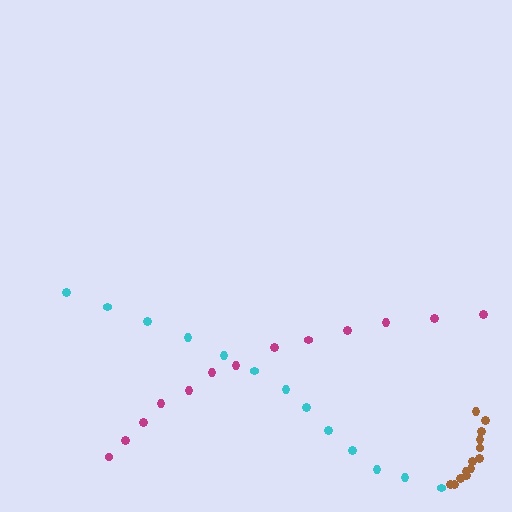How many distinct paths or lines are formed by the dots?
There are 3 distinct paths.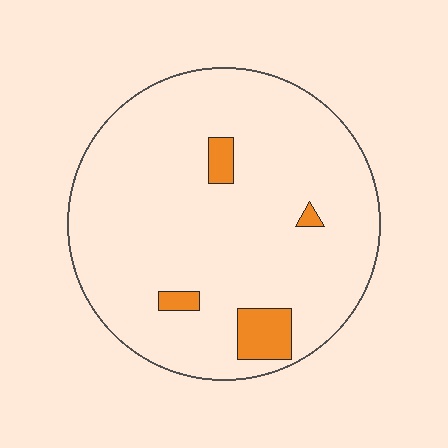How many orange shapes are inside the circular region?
4.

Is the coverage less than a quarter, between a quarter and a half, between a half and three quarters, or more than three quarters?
Less than a quarter.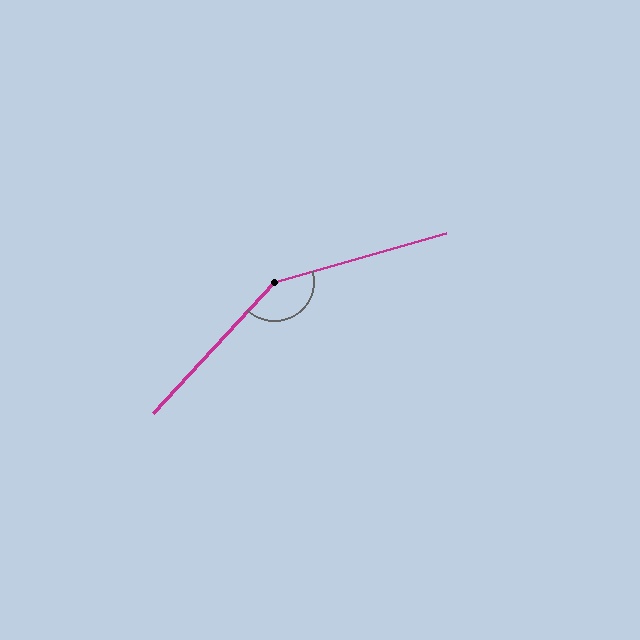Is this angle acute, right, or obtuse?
It is obtuse.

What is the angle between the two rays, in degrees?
Approximately 148 degrees.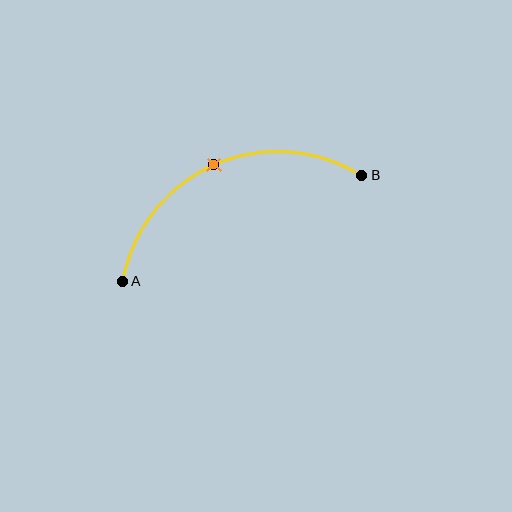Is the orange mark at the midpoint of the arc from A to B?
Yes. The orange mark lies on the arc at equal arc-length from both A and B — it is the arc midpoint.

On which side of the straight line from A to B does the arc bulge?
The arc bulges above the straight line connecting A and B.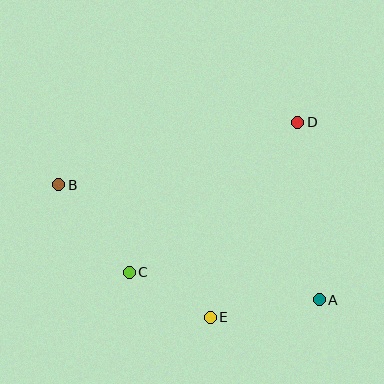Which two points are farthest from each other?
Points A and B are farthest from each other.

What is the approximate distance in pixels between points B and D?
The distance between B and D is approximately 247 pixels.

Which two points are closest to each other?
Points C and E are closest to each other.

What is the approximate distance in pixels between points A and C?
The distance between A and C is approximately 193 pixels.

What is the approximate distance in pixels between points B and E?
The distance between B and E is approximately 201 pixels.